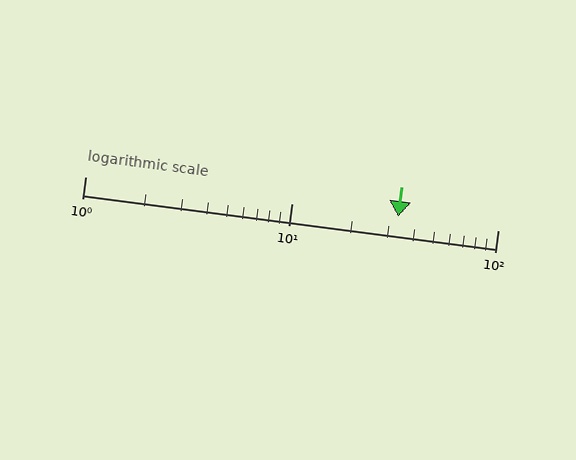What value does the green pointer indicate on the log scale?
The pointer indicates approximately 33.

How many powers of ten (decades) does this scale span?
The scale spans 2 decades, from 1 to 100.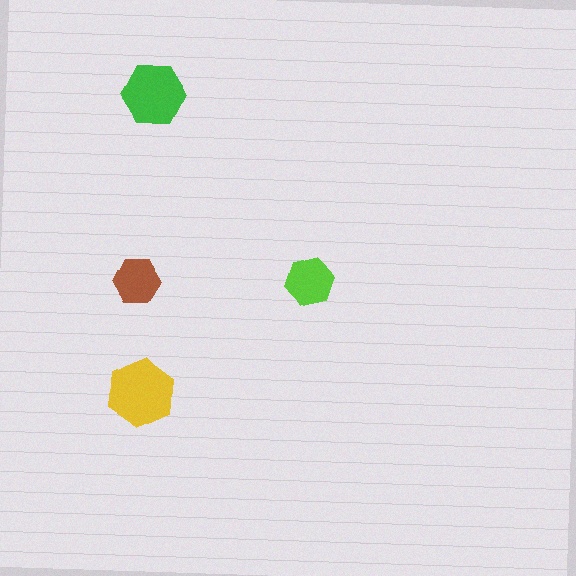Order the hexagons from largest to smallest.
the yellow one, the green one, the lime one, the brown one.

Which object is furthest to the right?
The lime hexagon is rightmost.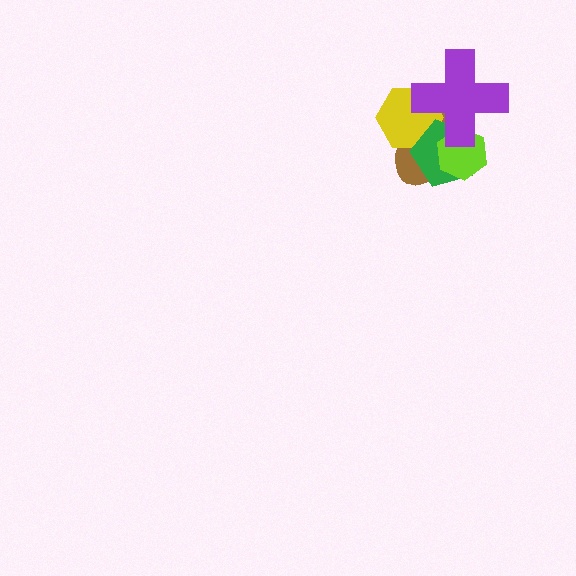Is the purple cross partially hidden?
No, no other shape covers it.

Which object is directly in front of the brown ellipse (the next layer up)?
The yellow hexagon is directly in front of the brown ellipse.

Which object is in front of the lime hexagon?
The purple cross is in front of the lime hexagon.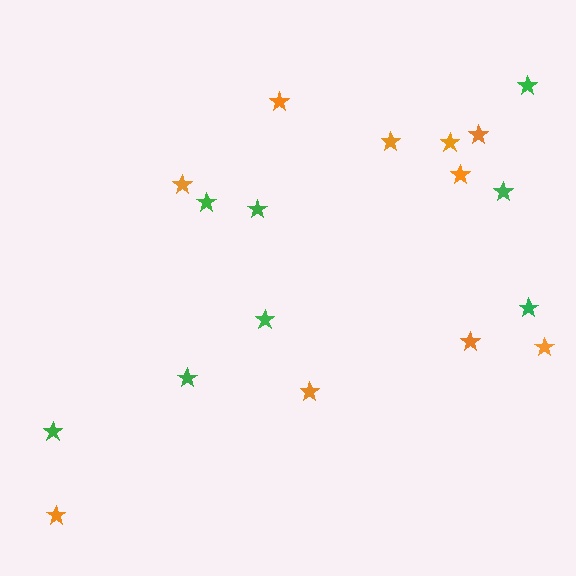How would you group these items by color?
There are 2 groups: one group of orange stars (10) and one group of green stars (8).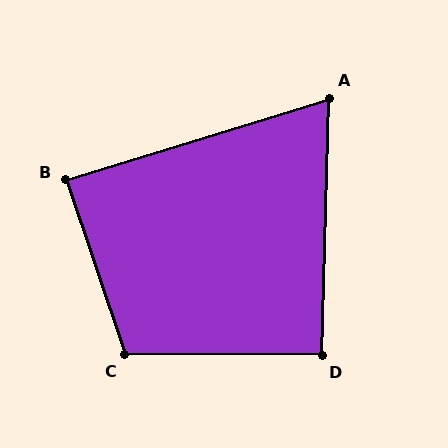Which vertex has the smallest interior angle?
A, at approximately 71 degrees.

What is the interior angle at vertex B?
Approximately 89 degrees (approximately right).